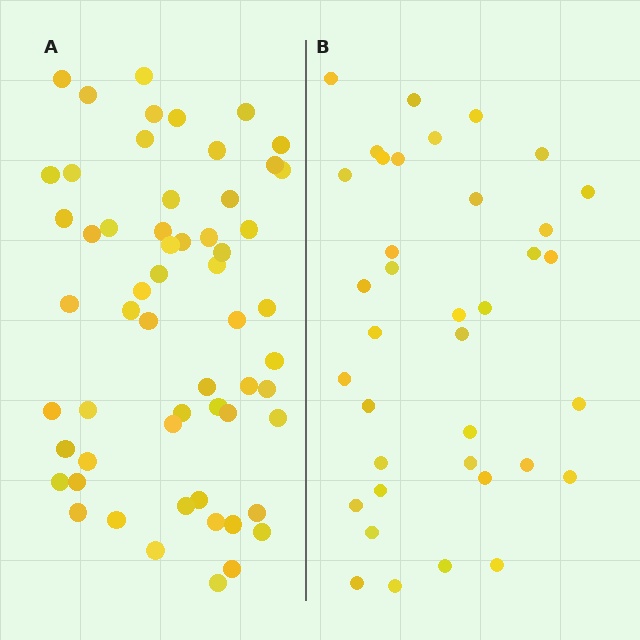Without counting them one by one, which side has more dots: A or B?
Region A (the left region) has more dots.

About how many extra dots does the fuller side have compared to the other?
Region A has approximately 20 more dots than region B.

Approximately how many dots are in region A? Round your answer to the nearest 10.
About 60 dots. (The exact count is 58, which rounds to 60.)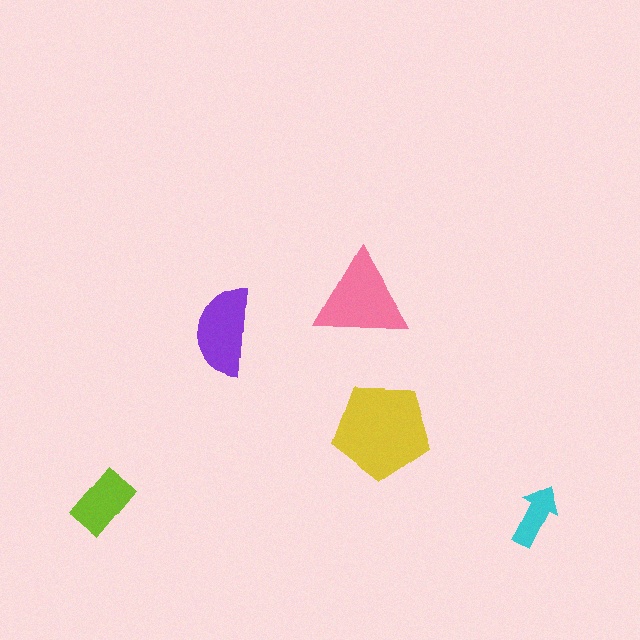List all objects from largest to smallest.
The yellow pentagon, the pink triangle, the purple semicircle, the lime rectangle, the cyan arrow.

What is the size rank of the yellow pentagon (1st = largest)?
1st.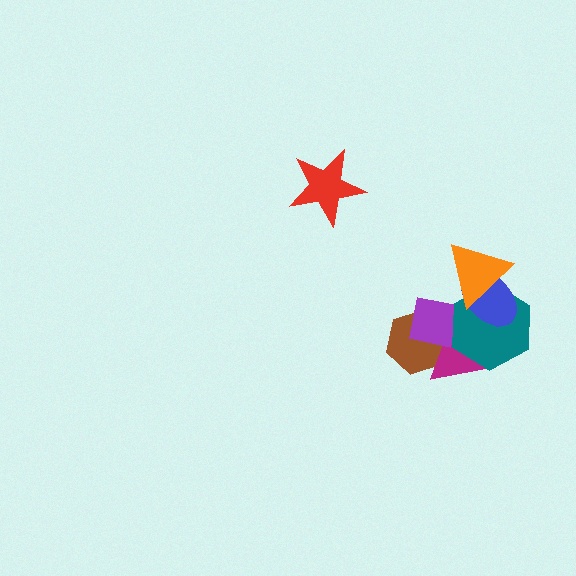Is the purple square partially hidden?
Yes, it is partially covered by another shape.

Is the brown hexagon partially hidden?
Yes, it is partially covered by another shape.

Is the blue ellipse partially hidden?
Yes, it is partially covered by another shape.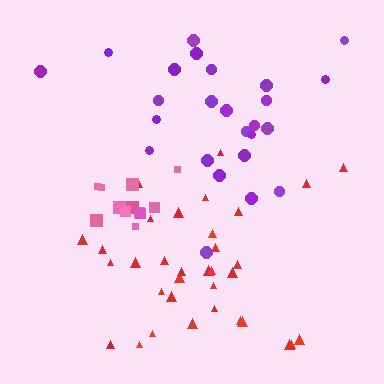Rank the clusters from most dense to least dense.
pink, red, purple.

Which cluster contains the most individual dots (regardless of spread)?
Red (34).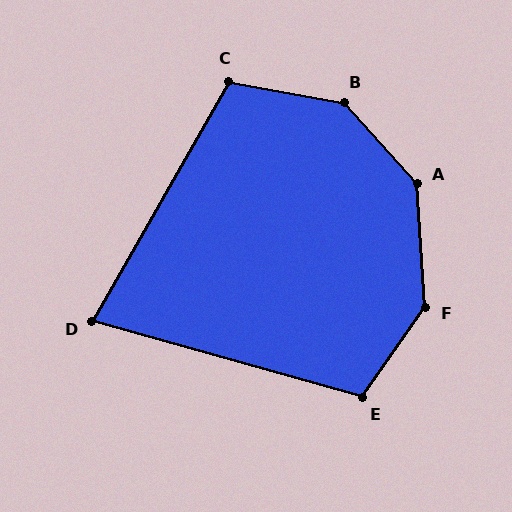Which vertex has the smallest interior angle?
D, at approximately 76 degrees.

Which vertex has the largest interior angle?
B, at approximately 143 degrees.